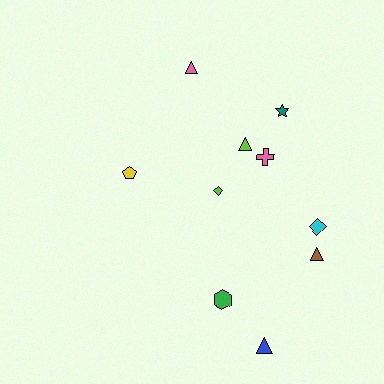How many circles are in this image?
There are no circles.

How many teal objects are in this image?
There is 1 teal object.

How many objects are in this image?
There are 10 objects.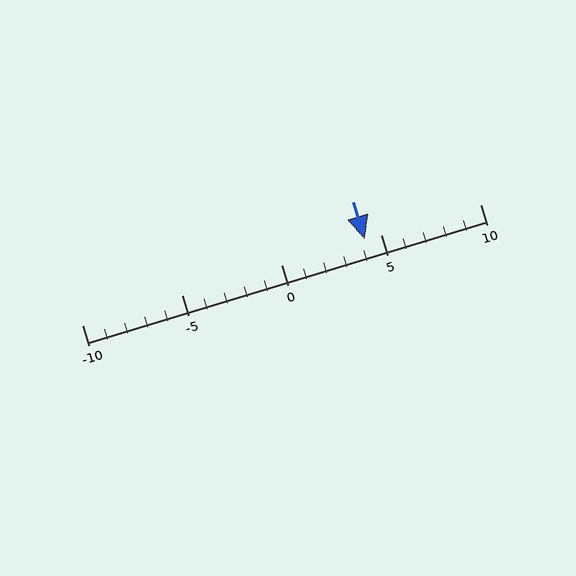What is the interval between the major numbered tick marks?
The major tick marks are spaced 5 units apart.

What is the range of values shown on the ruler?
The ruler shows values from -10 to 10.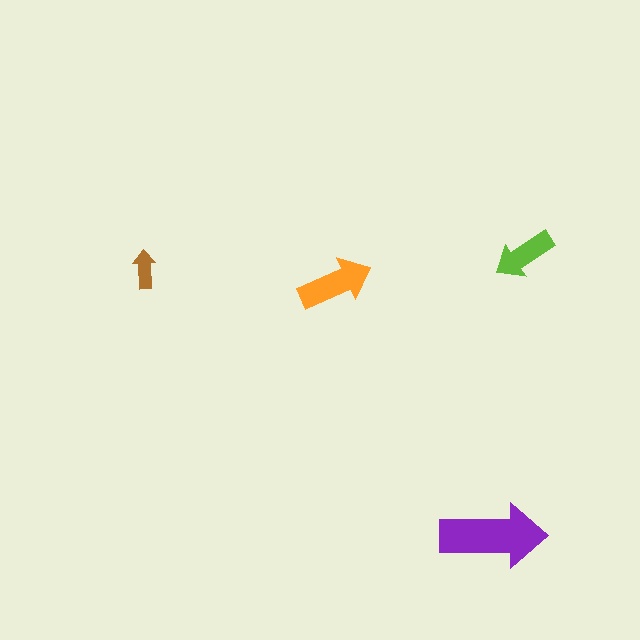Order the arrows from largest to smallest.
the purple one, the orange one, the lime one, the brown one.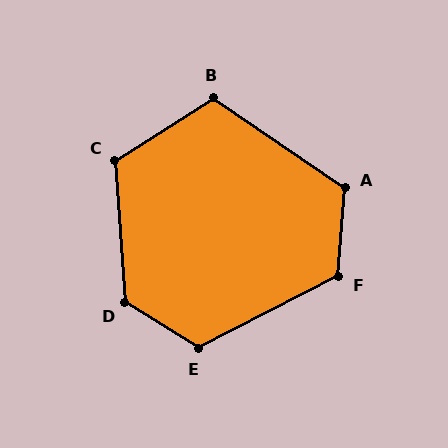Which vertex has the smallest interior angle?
B, at approximately 114 degrees.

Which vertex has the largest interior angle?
D, at approximately 126 degrees.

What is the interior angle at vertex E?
Approximately 122 degrees (obtuse).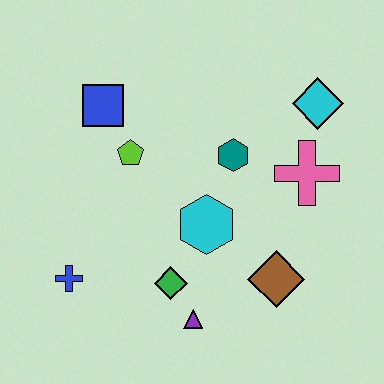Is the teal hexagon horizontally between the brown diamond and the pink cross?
No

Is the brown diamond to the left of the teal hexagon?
No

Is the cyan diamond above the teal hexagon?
Yes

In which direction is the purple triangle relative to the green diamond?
The purple triangle is below the green diamond.